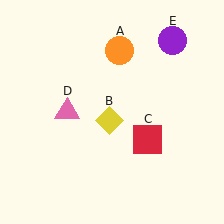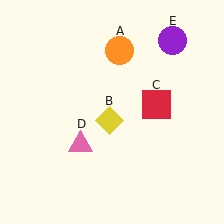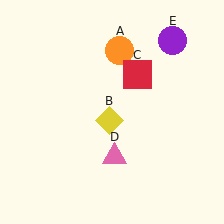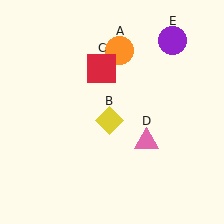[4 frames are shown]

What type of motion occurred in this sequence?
The red square (object C), pink triangle (object D) rotated counterclockwise around the center of the scene.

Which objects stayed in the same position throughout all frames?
Orange circle (object A) and yellow diamond (object B) and purple circle (object E) remained stationary.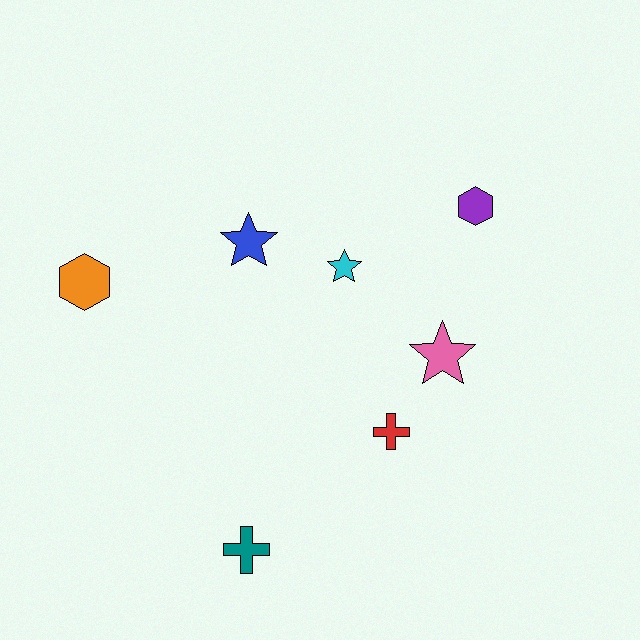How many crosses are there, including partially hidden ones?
There are 2 crosses.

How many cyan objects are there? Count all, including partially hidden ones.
There is 1 cyan object.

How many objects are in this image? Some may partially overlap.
There are 7 objects.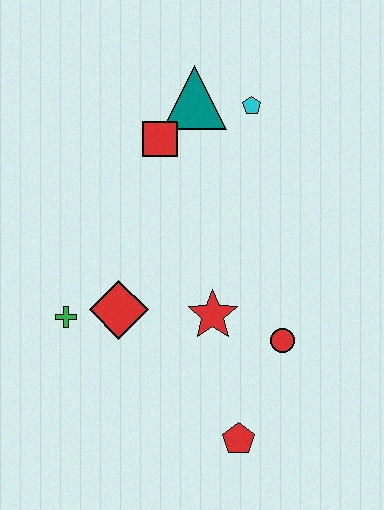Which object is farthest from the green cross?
The cyan pentagon is farthest from the green cross.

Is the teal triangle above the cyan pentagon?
Yes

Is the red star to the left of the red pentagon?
Yes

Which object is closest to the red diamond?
The green cross is closest to the red diamond.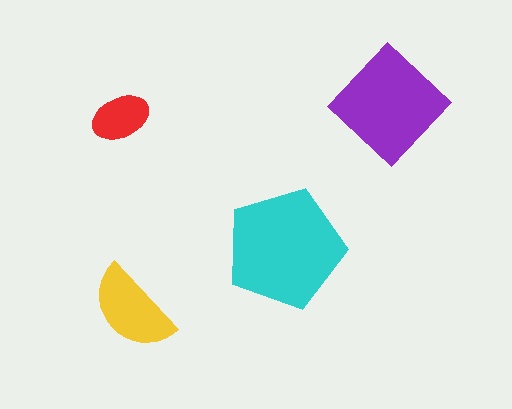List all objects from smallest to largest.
The red ellipse, the yellow semicircle, the purple diamond, the cyan pentagon.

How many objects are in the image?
There are 4 objects in the image.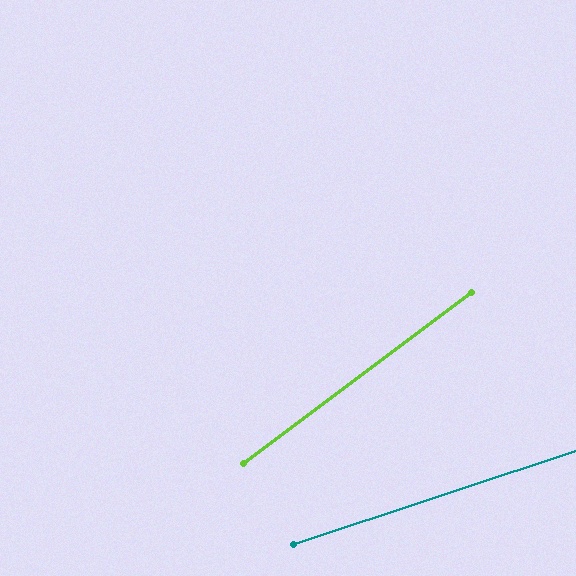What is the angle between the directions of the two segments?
Approximately 19 degrees.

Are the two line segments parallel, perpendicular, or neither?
Neither parallel nor perpendicular — they differ by about 19°.